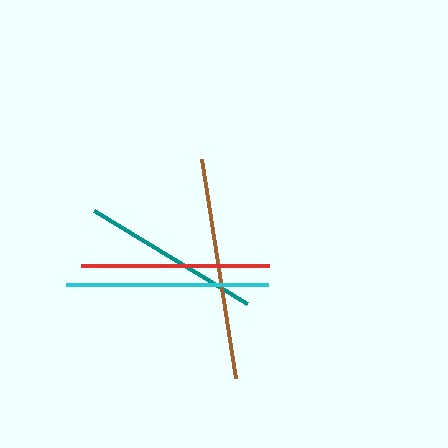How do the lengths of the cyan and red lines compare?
The cyan and red lines are approximately the same length.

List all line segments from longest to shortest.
From longest to shortest: brown, cyan, red, teal.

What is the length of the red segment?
The red segment is approximately 187 pixels long.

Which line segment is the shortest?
The teal line is the shortest at approximately 178 pixels.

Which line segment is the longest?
The brown line is the longest at approximately 222 pixels.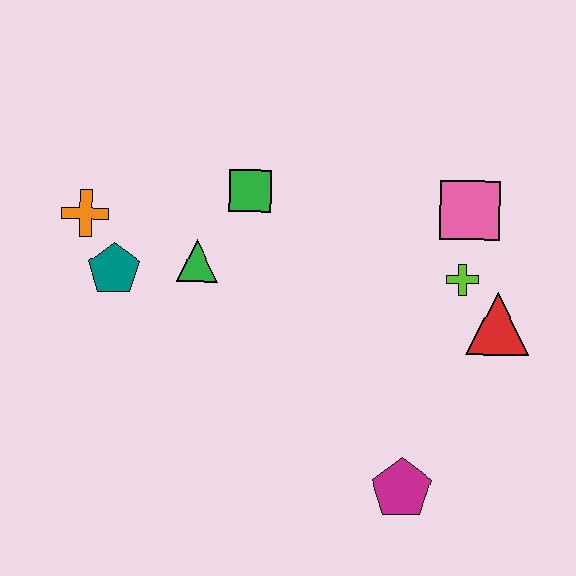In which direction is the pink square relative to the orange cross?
The pink square is to the right of the orange cross.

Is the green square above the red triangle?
Yes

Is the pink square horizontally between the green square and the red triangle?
Yes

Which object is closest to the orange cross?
The teal pentagon is closest to the orange cross.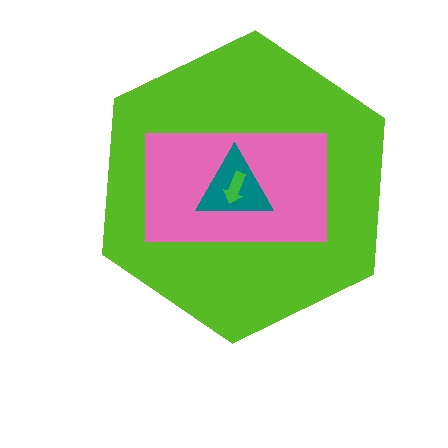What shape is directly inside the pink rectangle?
The teal triangle.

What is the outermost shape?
The lime hexagon.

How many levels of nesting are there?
4.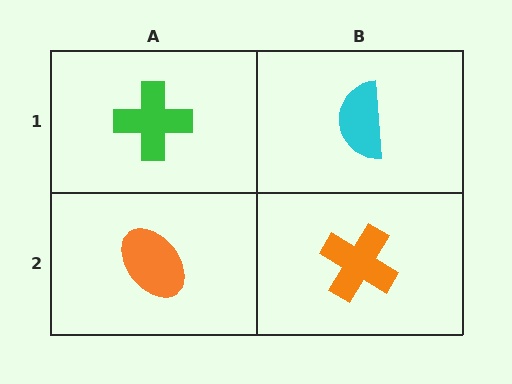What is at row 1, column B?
A cyan semicircle.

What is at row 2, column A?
An orange ellipse.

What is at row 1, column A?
A green cross.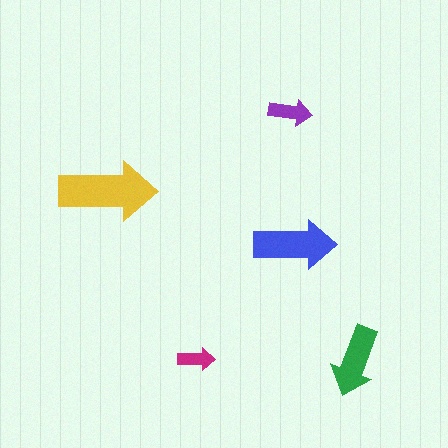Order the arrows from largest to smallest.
the yellow one, the blue one, the green one, the purple one, the magenta one.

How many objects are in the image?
There are 5 objects in the image.